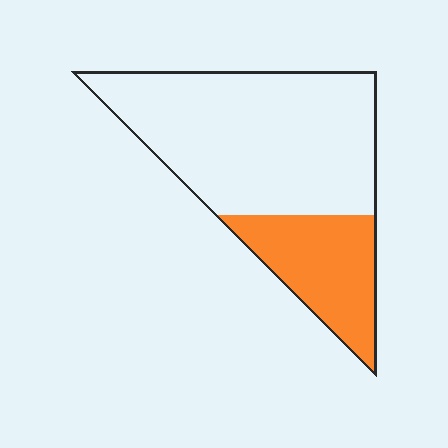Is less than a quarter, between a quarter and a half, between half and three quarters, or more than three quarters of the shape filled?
Between a quarter and a half.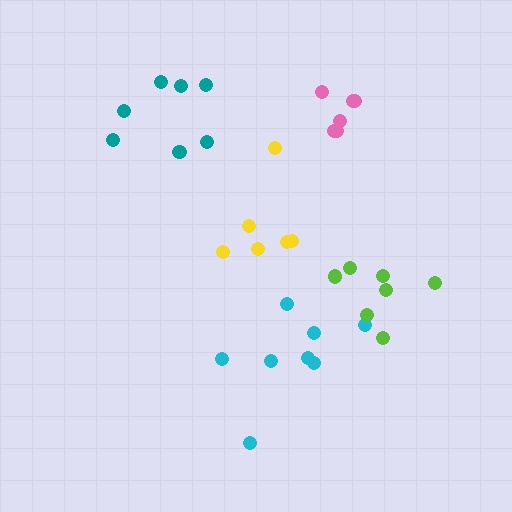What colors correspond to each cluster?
The clusters are colored: yellow, teal, cyan, lime, pink.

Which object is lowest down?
The cyan cluster is bottommost.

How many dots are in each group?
Group 1: 6 dots, Group 2: 7 dots, Group 3: 8 dots, Group 4: 7 dots, Group 5: 6 dots (34 total).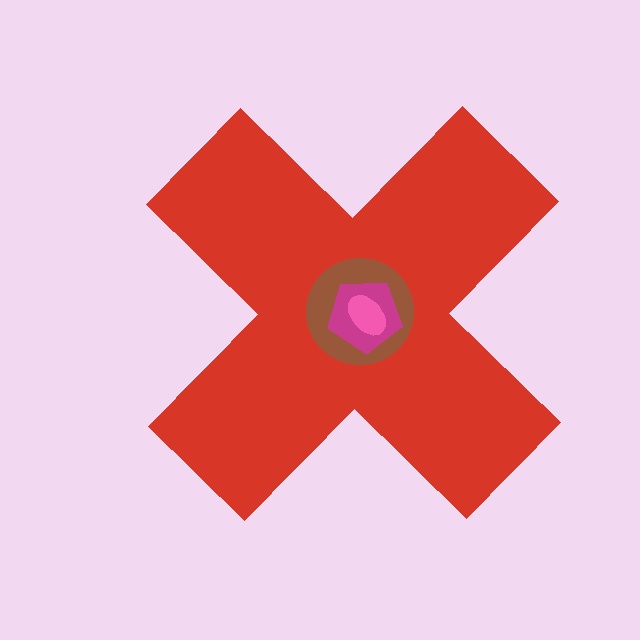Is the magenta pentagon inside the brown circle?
Yes.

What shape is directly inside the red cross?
The brown circle.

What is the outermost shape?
The red cross.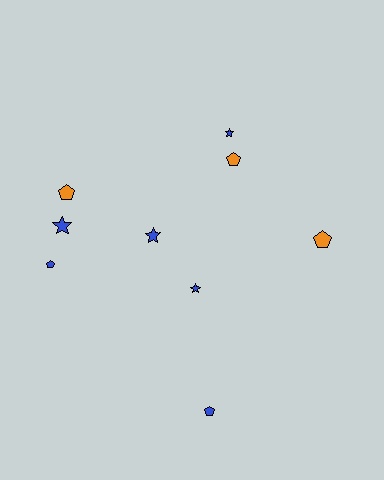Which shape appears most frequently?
Pentagon, with 5 objects.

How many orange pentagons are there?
There are 3 orange pentagons.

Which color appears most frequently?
Blue, with 6 objects.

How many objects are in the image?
There are 9 objects.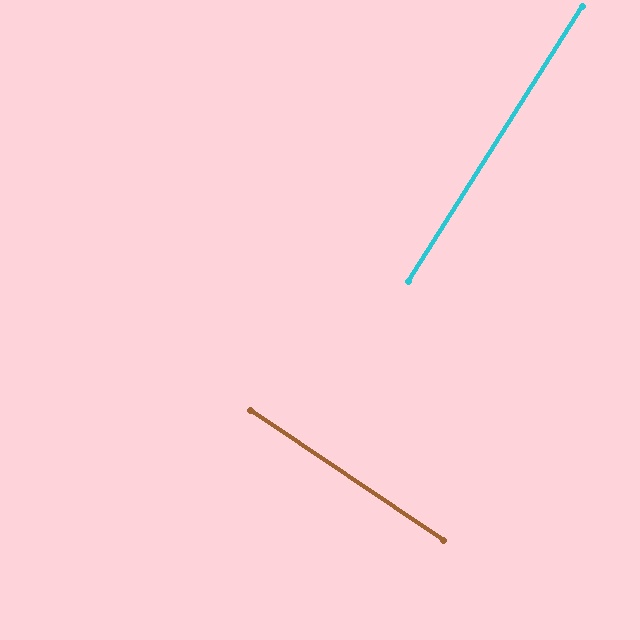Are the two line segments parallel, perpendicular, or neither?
Perpendicular — they meet at approximately 88°.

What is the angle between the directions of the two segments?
Approximately 88 degrees.